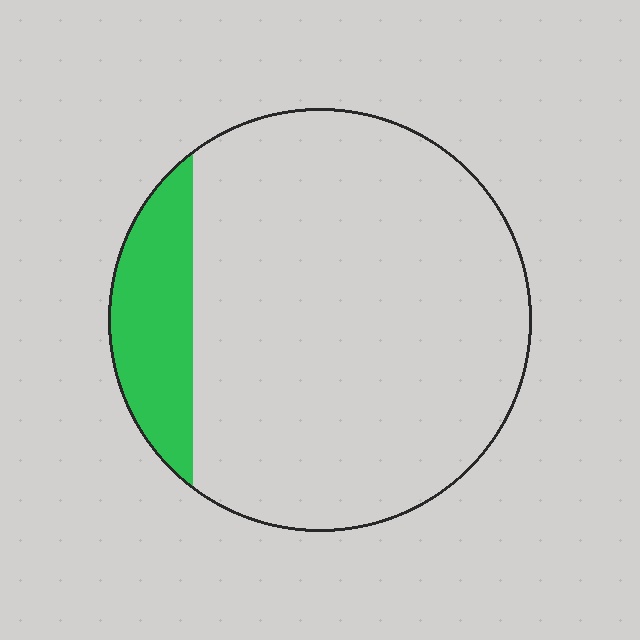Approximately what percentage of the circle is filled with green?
Approximately 15%.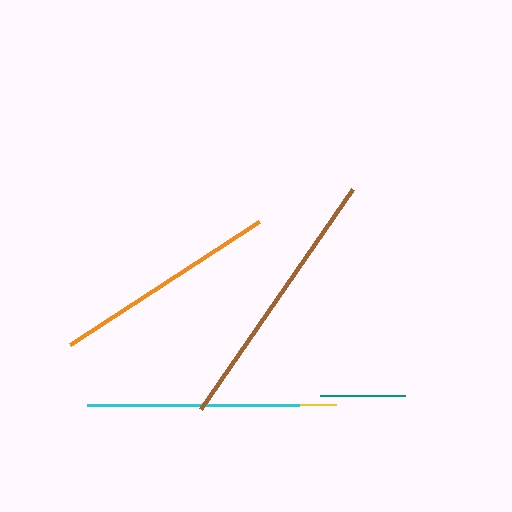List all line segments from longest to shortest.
From longest to shortest: brown, orange, cyan, teal, yellow.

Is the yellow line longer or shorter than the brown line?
The brown line is longer than the yellow line.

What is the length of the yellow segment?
The yellow segment is approximately 67 pixels long.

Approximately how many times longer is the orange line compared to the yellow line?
The orange line is approximately 3.4 times the length of the yellow line.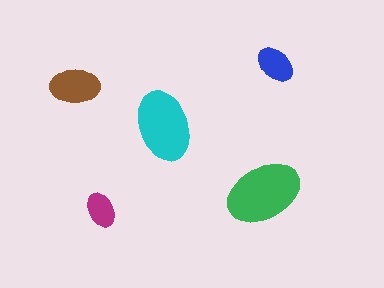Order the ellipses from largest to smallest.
the green one, the cyan one, the brown one, the blue one, the magenta one.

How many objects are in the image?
There are 5 objects in the image.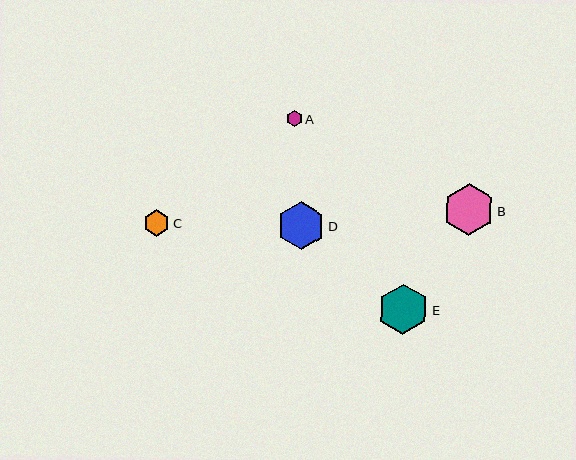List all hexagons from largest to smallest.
From largest to smallest: B, E, D, C, A.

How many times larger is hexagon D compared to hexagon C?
Hexagon D is approximately 1.8 times the size of hexagon C.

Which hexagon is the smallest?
Hexagon A is the smallest with a size of approximately 16 pixels.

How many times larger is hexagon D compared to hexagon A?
Hexagon D is approximately 3.0 times the size of hexagon A.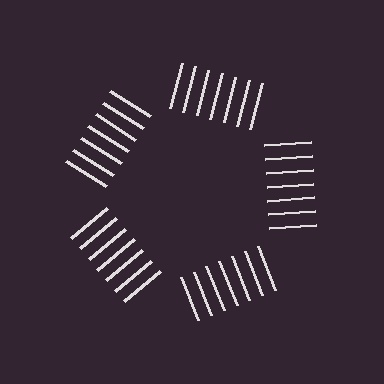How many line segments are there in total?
35 — 7 along each of the 5 edges.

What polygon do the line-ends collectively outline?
An illusory pentagon — the line segments terminate on its edges but no continuous stroke is drawn.